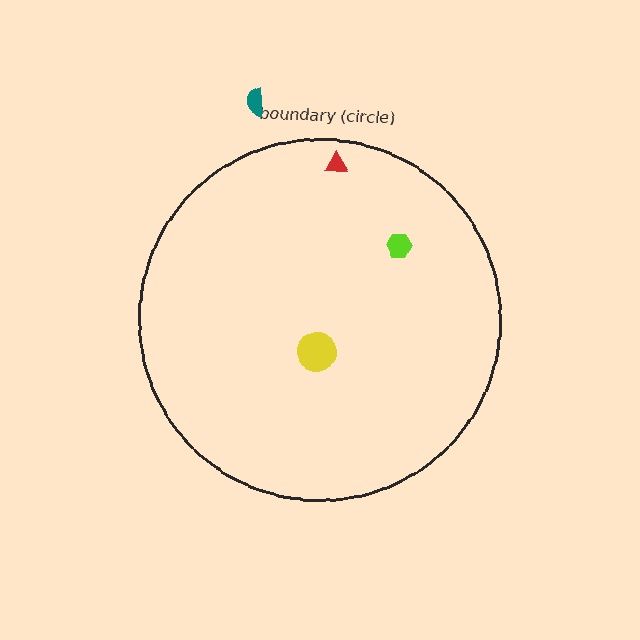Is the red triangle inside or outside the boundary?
Inside.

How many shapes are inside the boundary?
3 inside, 1 outside.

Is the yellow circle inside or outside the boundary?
Inside.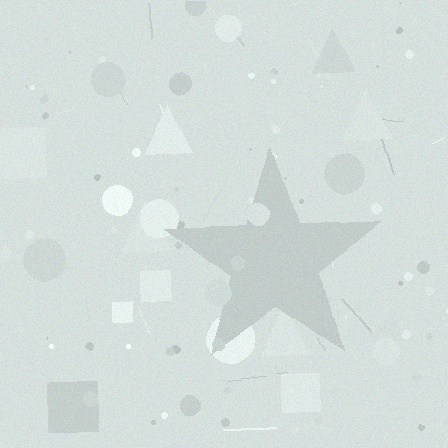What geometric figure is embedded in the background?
A star is embedded in the background.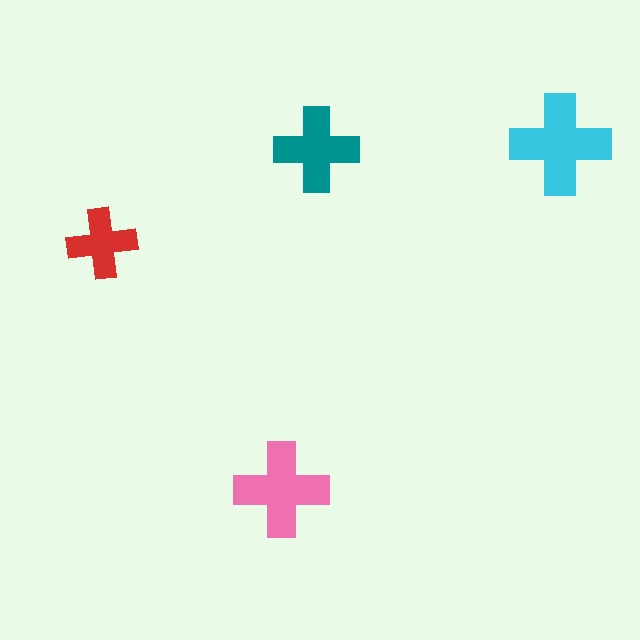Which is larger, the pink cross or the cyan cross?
The cyan one.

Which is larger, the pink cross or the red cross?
The pink one.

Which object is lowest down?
The pink cross is bottommost.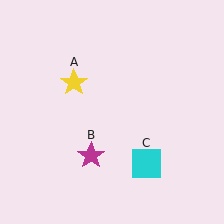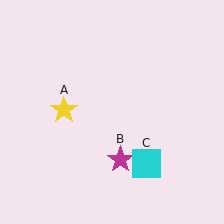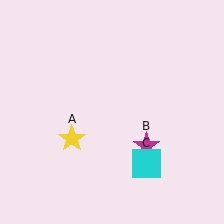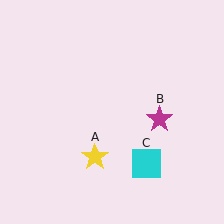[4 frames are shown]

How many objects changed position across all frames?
2 objects changed position: yellow star (object A), magenta star (object B).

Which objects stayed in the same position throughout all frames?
Cyan square (object C) remained stationary.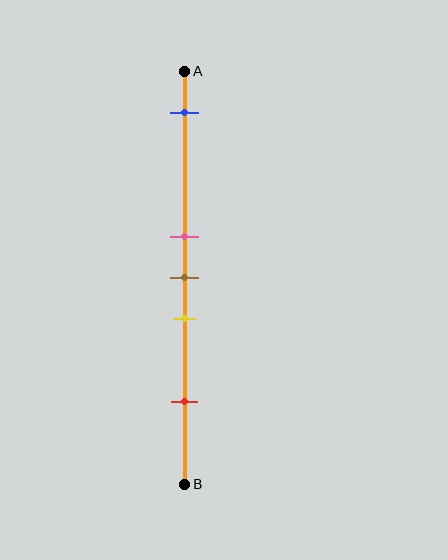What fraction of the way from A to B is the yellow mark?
The yellow mark is approximately 60% (0.6) of the way from A to B.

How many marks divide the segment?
There are 5 marks dividing the segment.